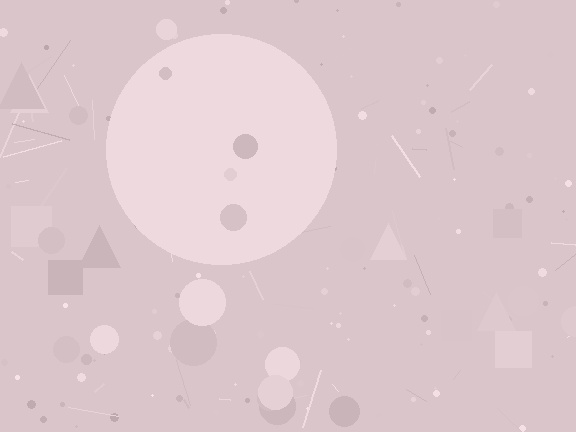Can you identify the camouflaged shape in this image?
The camouflaged shape is a circle.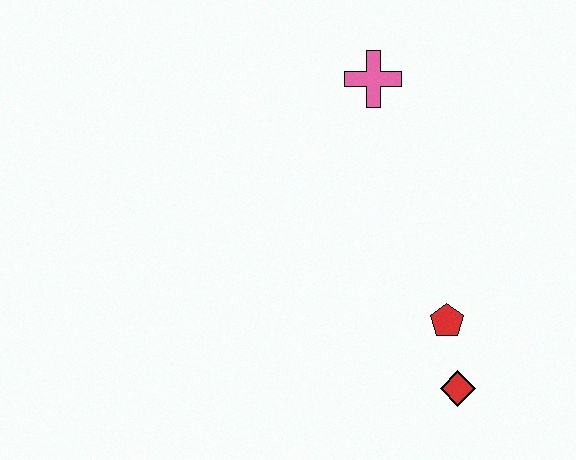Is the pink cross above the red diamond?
Yes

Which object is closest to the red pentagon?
The red diamond is closest to the red pentagon.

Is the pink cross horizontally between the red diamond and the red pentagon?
No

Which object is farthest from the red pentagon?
The pink cross is farthest from the red pentagon.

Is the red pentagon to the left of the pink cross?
No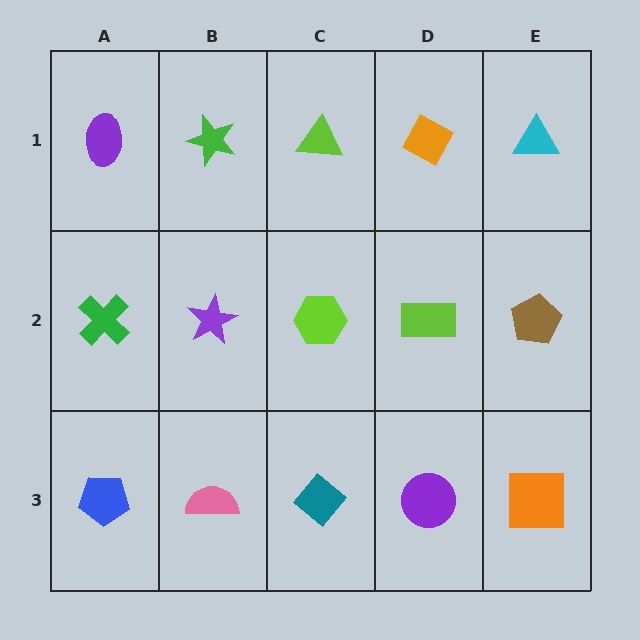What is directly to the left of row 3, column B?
A blue pentagon.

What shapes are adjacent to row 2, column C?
A lime triangle (row 1, column C), a teal diamond (row 3, column C), a purple star (row 2, column B), a lime rectangle (row 2, column D).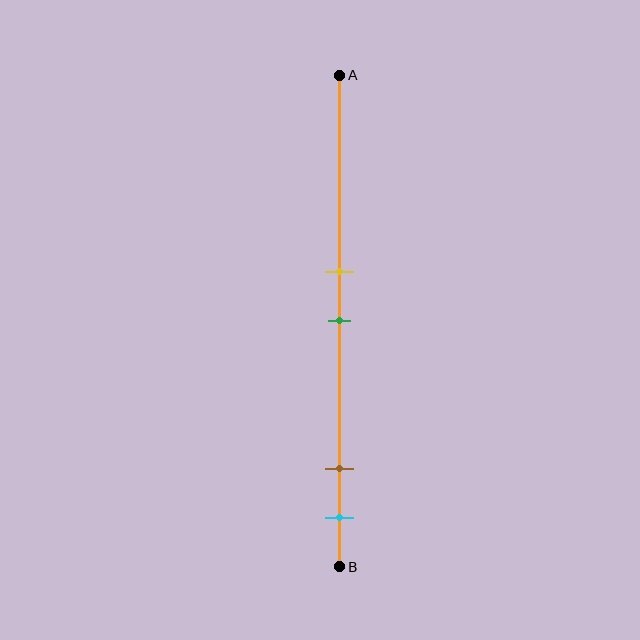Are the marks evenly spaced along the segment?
No, the marks are not evenly spaced.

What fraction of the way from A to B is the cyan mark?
The cyan mark is approximately 90% (0.9) of the way from A to B.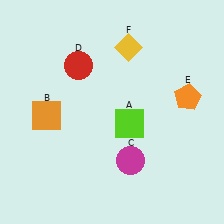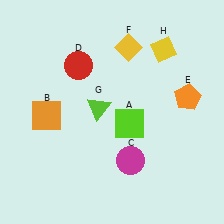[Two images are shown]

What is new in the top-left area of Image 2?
A lime triangle (G) was added in the top-left area of Image 2.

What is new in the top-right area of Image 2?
A yellow diamond (H) was added in the top-right area of Image 2.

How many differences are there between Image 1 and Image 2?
There are 2 differences between the two images.